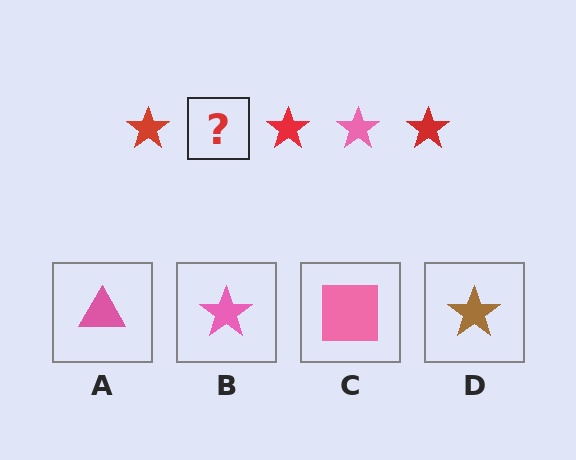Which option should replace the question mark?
Option B.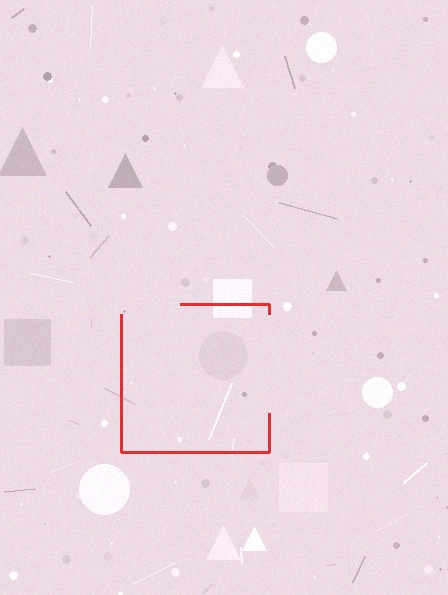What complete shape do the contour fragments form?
The contour fragments form a square.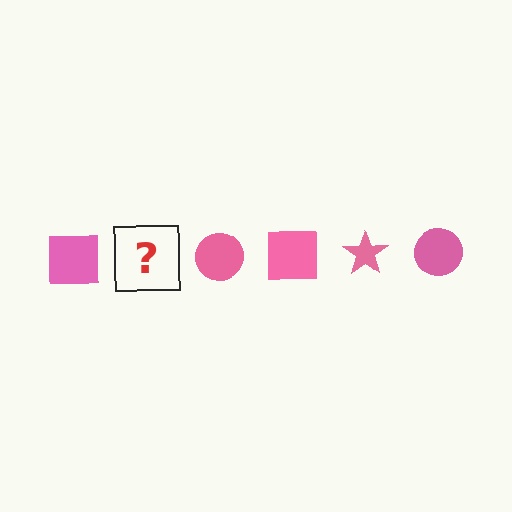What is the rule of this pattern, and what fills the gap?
The rule is that the pattern cycles through square, star, circle shapes in pink. The gap should be filled with a pink star.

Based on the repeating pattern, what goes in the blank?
The blank should be a pink star.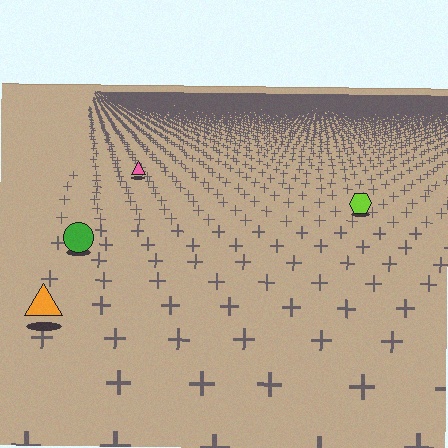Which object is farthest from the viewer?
The pink triangle is farthest from the viewer. It appears smaller and the ground texture around it is denser.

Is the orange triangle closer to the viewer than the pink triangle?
Yes. The orange triangle is closer — you can tell from the texture gradient: the ground texture is coarser near it.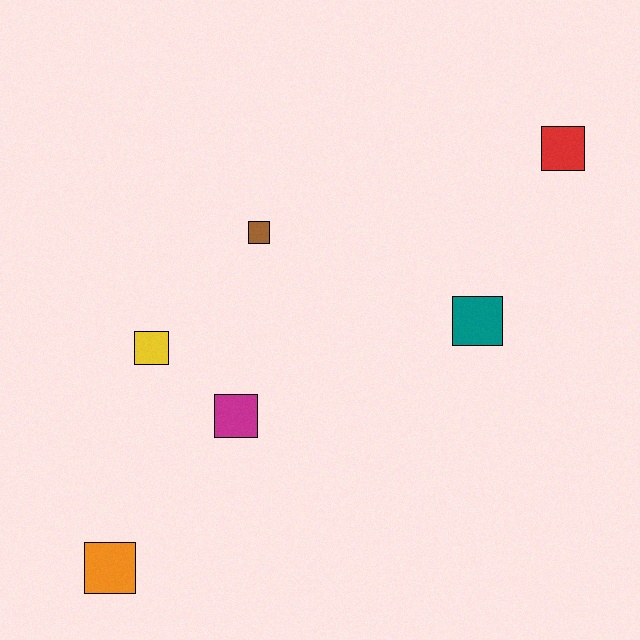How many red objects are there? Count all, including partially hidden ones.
There is 1 red object.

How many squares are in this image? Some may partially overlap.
There are 6 squares.